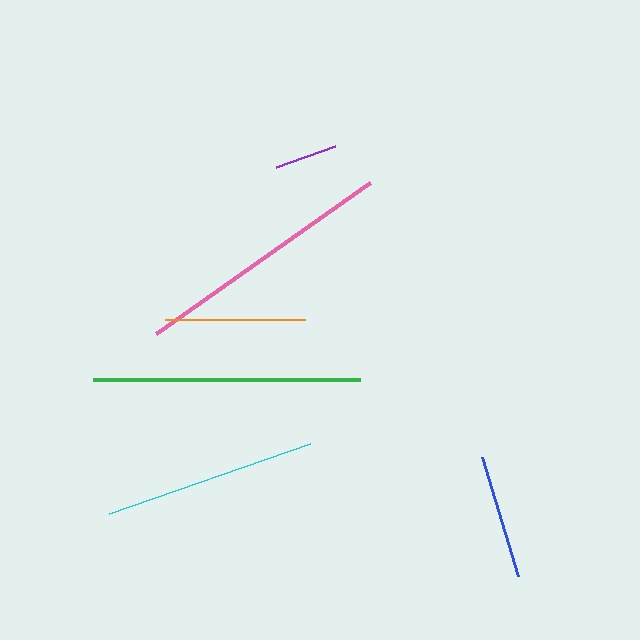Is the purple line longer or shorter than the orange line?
The orange line is longer than the purple line.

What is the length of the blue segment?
The blue segment is approximately 125 pixels long.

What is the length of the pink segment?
The pink segment is approximately 262 pixels long.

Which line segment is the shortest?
The purple line is the shortest at approximately 63 pixels.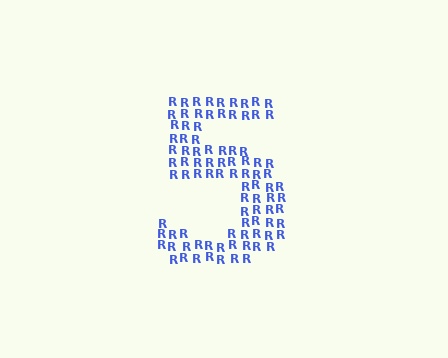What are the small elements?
The small elements are letter R's.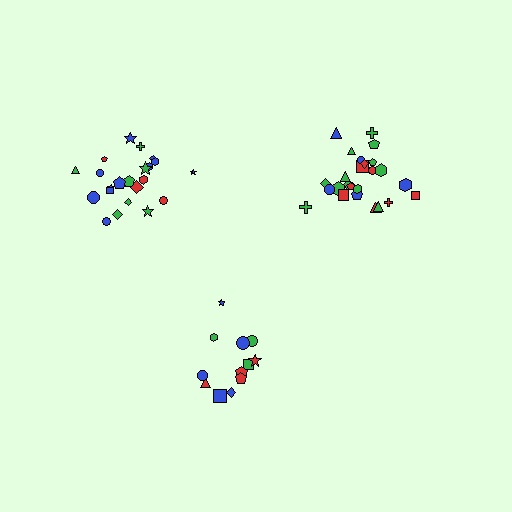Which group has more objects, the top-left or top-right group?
The top-right group.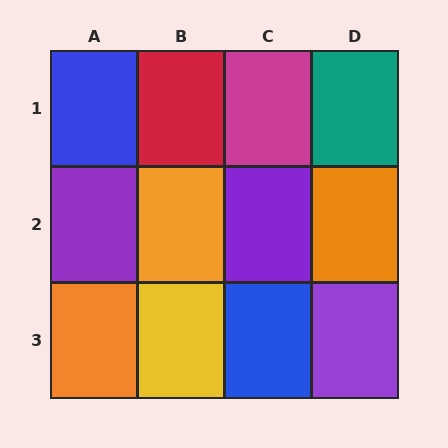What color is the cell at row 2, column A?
Purple.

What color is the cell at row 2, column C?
Purple.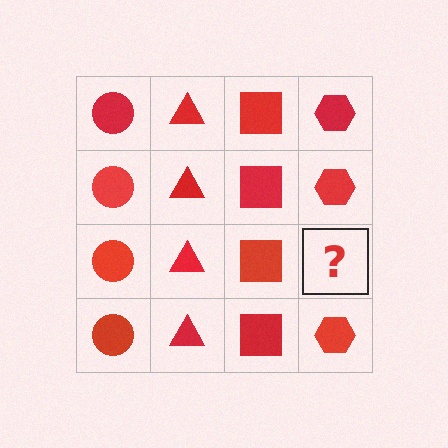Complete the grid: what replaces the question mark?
The question mark should be replaced with a red hexagon.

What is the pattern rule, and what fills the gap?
The rule is that each column has a consistent shape. The gap should be filled with a red hexagon.